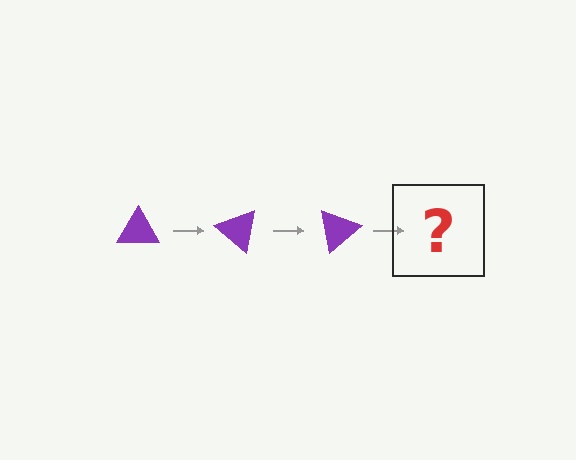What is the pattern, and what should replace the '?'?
The pattern is that the triangle rotates 40 degrees each step. The '?' should be a purple triangle rotated 120 degrees.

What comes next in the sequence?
The next element should be a purple triangle rotated 120 degrees.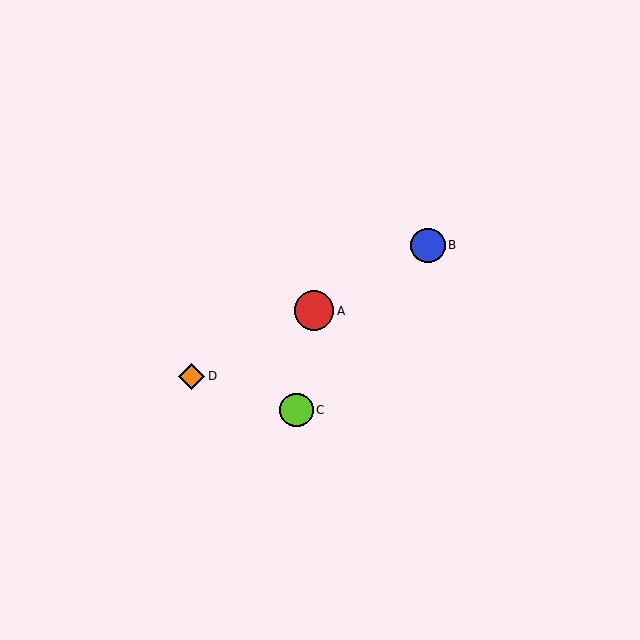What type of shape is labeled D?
Shape D is an orange diamond.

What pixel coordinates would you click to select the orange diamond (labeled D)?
Click at (191, 376) to select the orange diamond D.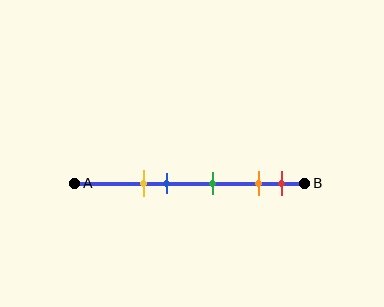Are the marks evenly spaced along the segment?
No, the marks are not evenly spaced.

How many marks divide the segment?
There are 5 marks dividing the segment.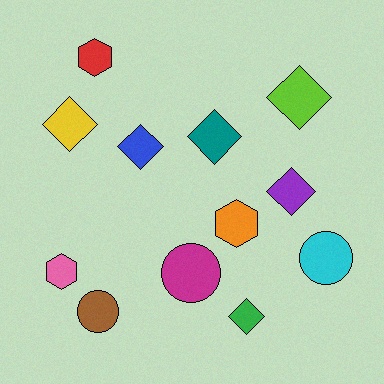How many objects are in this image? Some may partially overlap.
There are 12 objects.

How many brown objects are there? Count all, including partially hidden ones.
There is 1 brown object.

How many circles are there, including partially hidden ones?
There are 3 circles.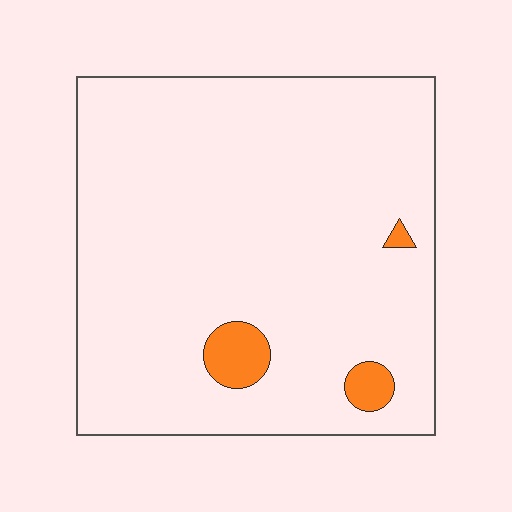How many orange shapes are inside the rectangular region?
3.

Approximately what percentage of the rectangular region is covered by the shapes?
Approximately 5%.